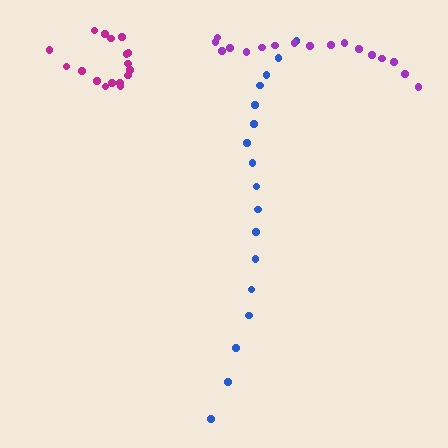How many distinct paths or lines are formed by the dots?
There are 3 distinct paths.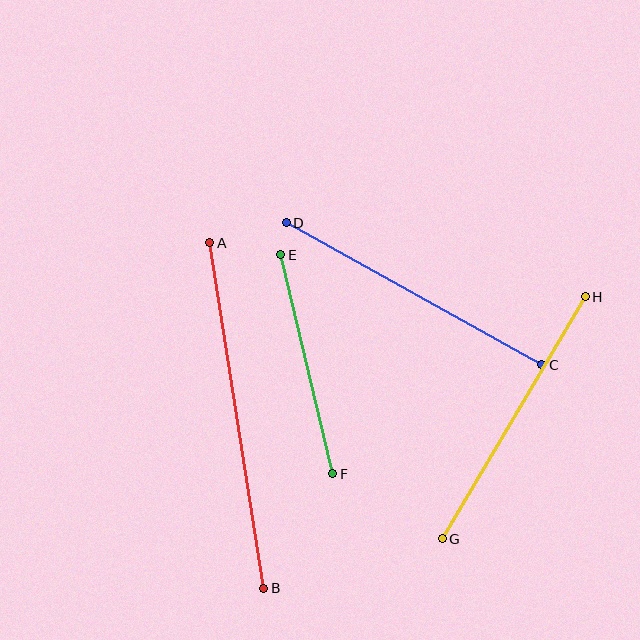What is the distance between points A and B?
The distance is approximately 350 pixels.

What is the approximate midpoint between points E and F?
The midpoint is at approximately (307, 364) pixels.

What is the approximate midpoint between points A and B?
The midpoint is at approximately (237, 415) pixels.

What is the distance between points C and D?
The distance is approximately 292 pixels.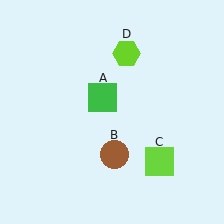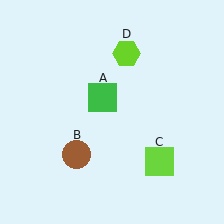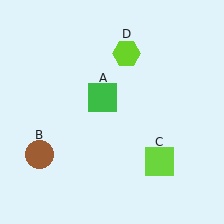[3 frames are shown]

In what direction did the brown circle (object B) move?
The brown circle (object B) moved left.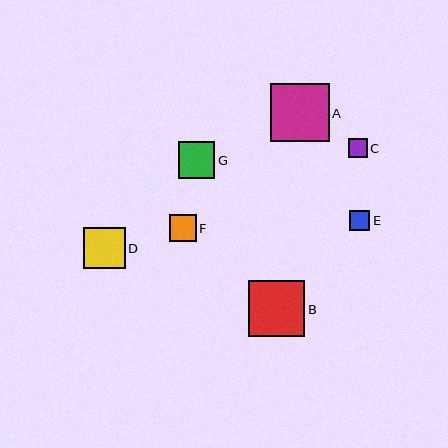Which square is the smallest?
Square C is the smallest with a size of approximately 19 pixels.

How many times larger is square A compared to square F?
Square A is approximately 2.1 times the size of square F.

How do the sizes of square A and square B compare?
Square A and square B are approximately the same size.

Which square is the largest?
Square A is the largest with a size of approximately 58 pixels.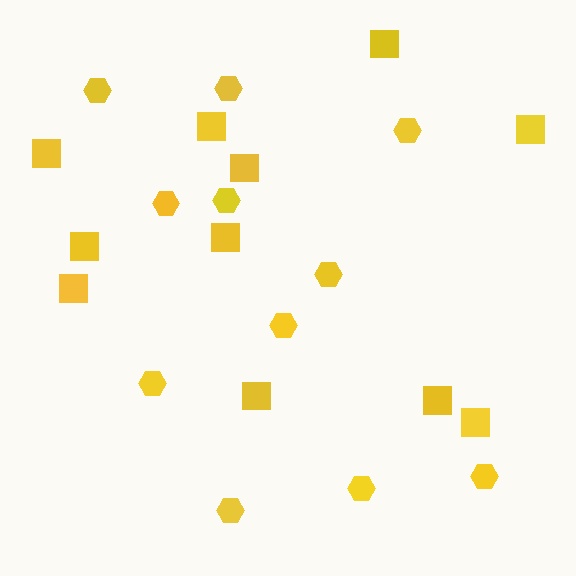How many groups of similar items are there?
There are 2 groups: one group of hexagons (11) and one group of squares (11).